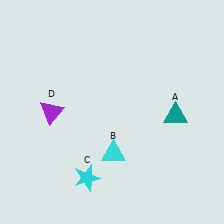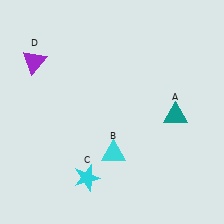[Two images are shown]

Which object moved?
The purple triangle (D) moved up.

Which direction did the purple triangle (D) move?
The purple triangle (D) moved up.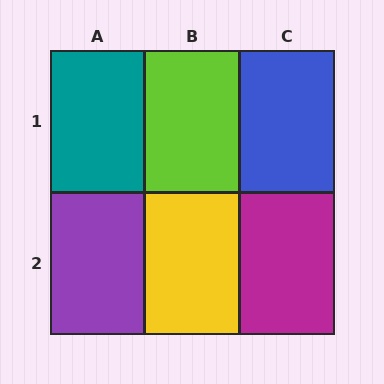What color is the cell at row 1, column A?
Teal.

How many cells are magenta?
1 cell is magenta.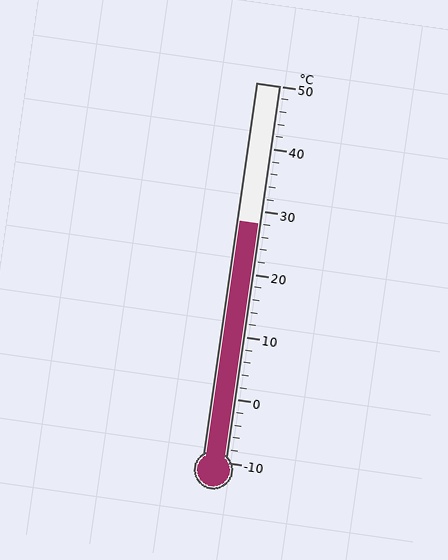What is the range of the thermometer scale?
The thermometer scale ranges from -10°C to 50°C.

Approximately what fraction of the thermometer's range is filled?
The thermometer is filled to approximately 65% of its range.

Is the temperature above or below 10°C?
The temperature is above 10°C.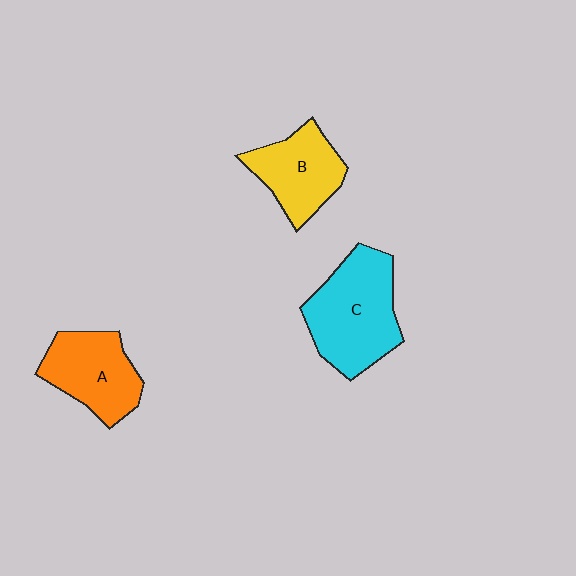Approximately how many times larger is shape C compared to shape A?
Approximately 1.3 times.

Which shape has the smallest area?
Shape B (yellow).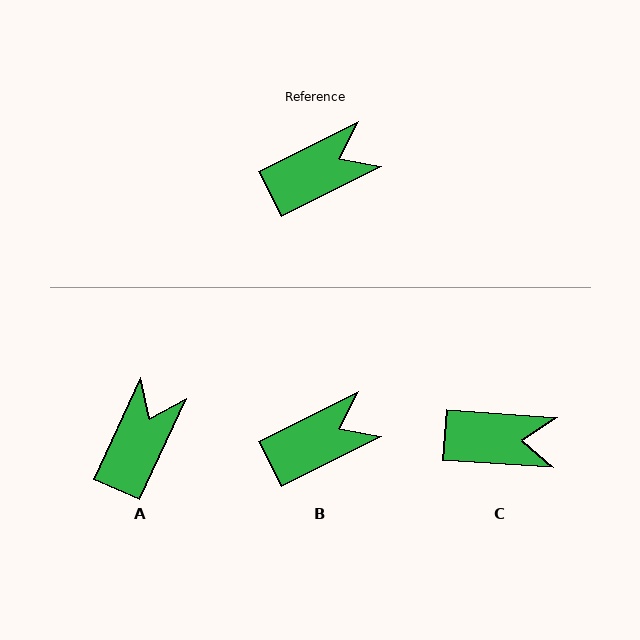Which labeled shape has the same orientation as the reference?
B.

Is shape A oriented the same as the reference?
No, it is off by about 39 degrees.